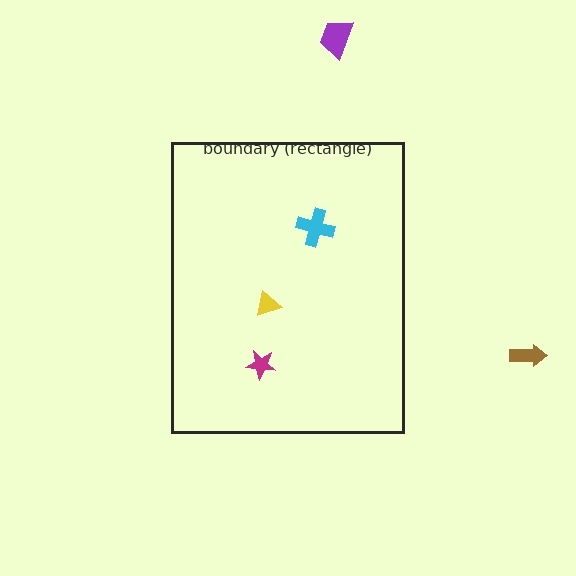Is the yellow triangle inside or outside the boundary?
Inside.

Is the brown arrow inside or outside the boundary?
Outside.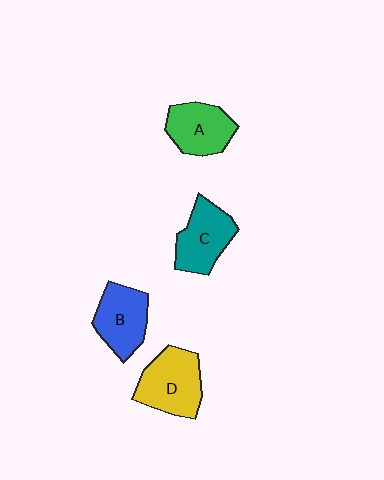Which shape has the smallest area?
Shape A (green).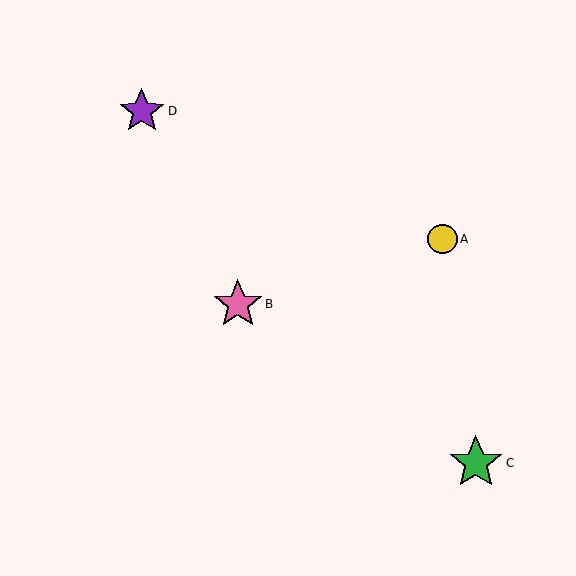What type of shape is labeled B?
Shape B is a pink star.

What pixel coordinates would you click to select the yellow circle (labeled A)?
Click at (442, 239) to select the yellow circle A.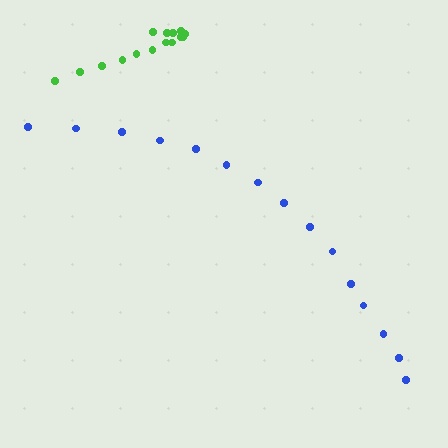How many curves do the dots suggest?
There are 2 distinct paths.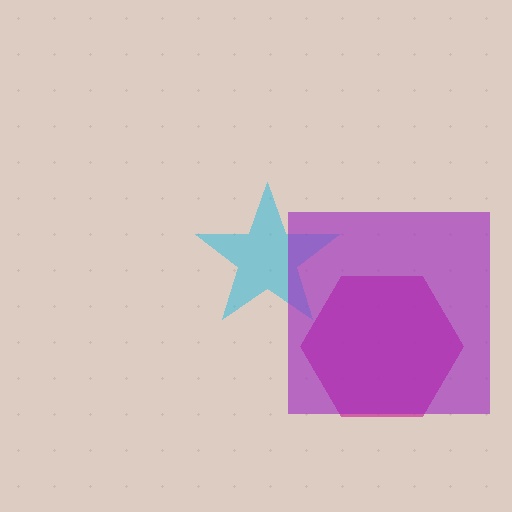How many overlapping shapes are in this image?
There are 3 overlapping shapes in the image.